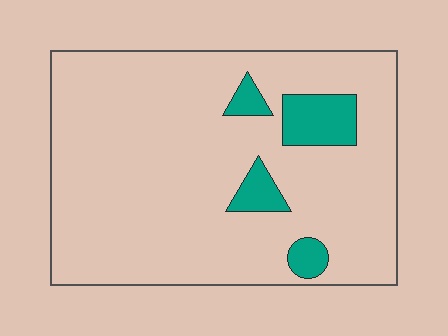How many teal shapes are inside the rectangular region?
4.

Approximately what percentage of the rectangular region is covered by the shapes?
Approximately 10%.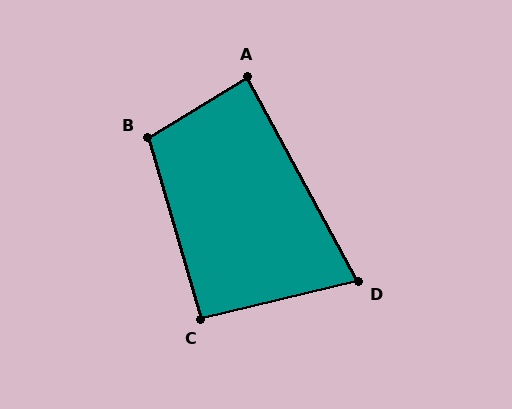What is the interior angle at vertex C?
Approximately 93 degrees (approximately right).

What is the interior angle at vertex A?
Approximately 87 degrees (approximately right).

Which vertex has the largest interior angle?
B, at approximately 105 degrees.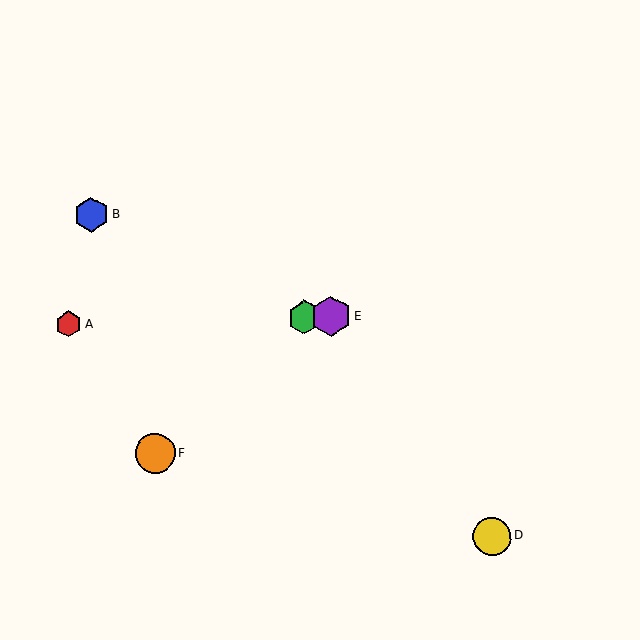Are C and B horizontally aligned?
No, C is at y≈317 and B is at y≈215.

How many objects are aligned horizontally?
3 objects (A, C, E) are aligned horizontally.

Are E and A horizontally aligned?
Yes, both are at y≈316.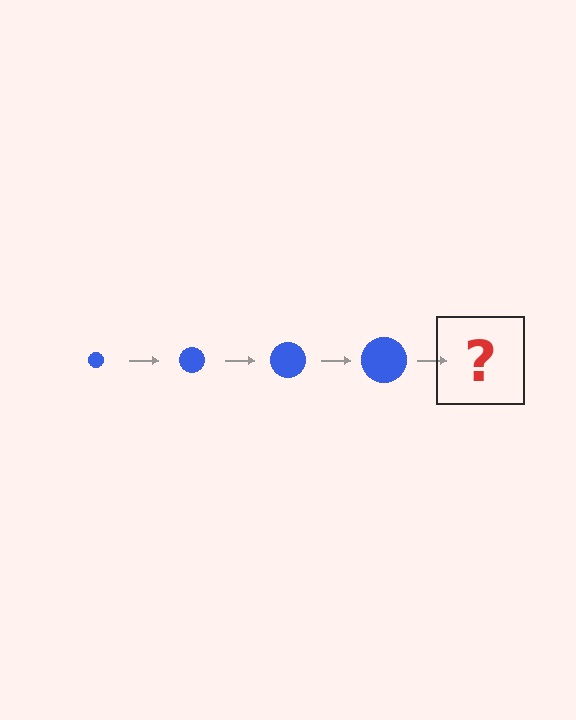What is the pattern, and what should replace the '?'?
The pattern is that the circle gets progressively larger each step. The '?' should be a blue circle, larger than the previous one.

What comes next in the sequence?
The next element should be a blue circle, larger than the previous one.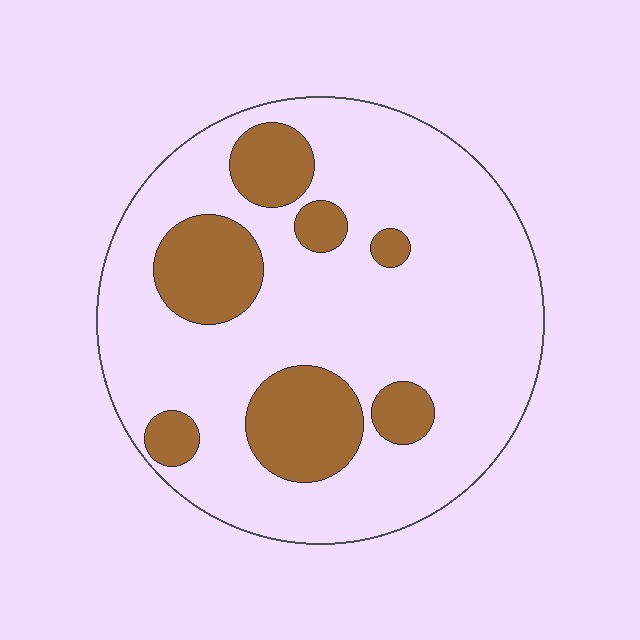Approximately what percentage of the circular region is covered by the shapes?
Approximately 25%.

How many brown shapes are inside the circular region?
7.